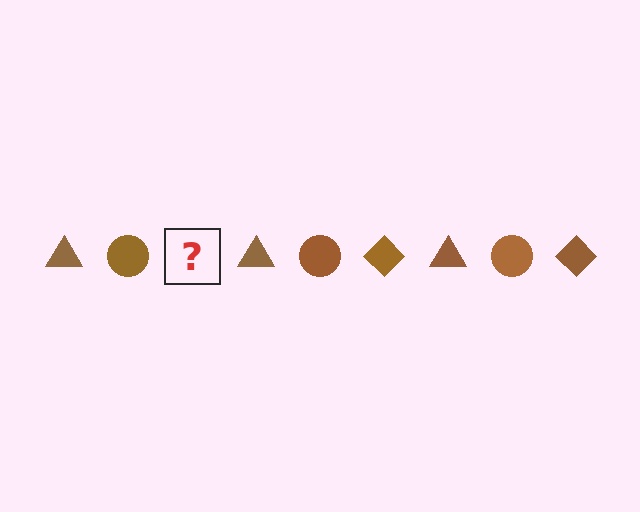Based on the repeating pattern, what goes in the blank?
The blank should be a brown diamond.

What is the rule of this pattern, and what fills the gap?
The rule is that the pattern cycles through triangle, circle, diamond shapes in brown. The gap should be filled with a brown diamond.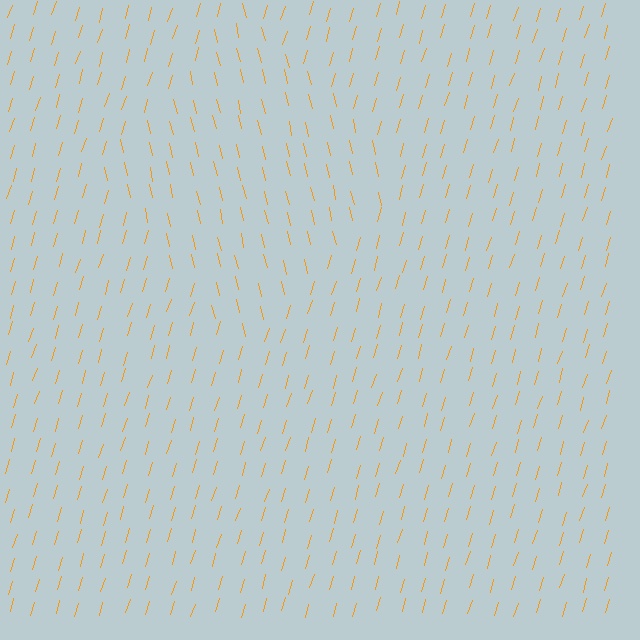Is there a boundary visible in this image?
Yes, there is a texture boundary formed by a change in line orientation.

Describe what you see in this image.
The image is filled with small orange line segments. A diamond region in the image has lines oriented differently from the surrounding lines, creating a visible texture boundary.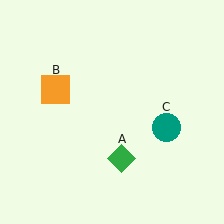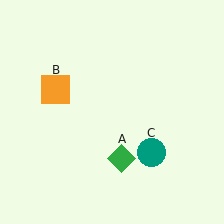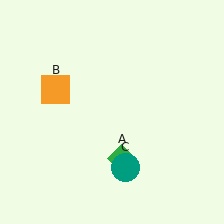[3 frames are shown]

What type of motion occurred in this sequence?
The teal circle (object C) rotated clockwise around the center of the scene.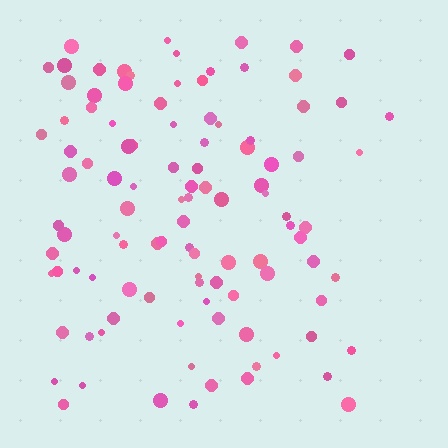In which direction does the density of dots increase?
From right to left, with the left side densest.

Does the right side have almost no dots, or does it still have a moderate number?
Still a moderate number, just noticeably fewer than the left.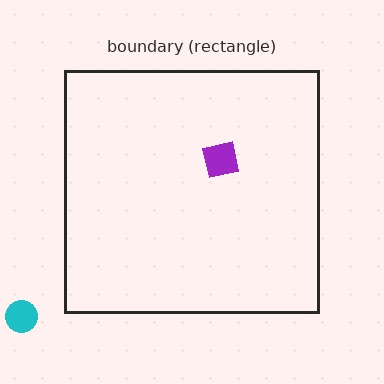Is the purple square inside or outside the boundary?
Inside.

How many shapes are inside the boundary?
1 inside, 1 outside.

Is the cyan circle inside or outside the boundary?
Outside.